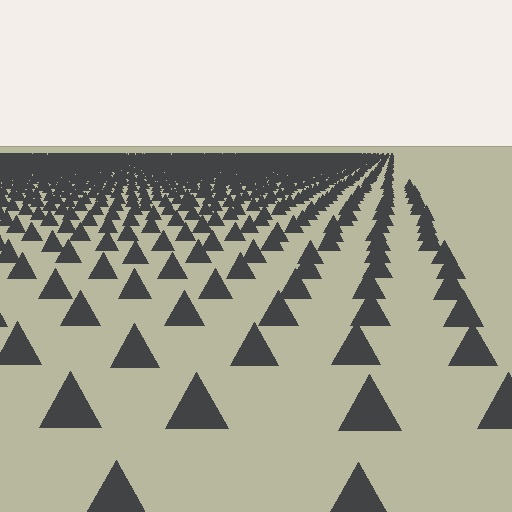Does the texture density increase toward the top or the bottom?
Density increases toward the top.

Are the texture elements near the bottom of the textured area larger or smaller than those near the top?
Larger. Near the bottom, elements are closer to the viewer and appear at a bigger on-screen size.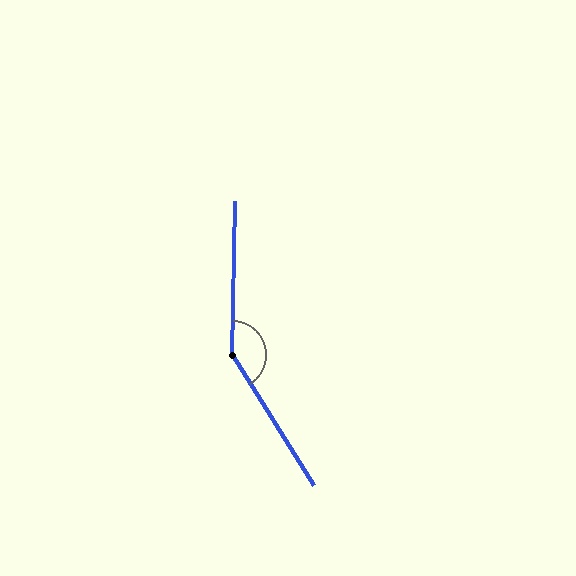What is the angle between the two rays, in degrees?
Approximately 147 degrees.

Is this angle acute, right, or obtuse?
It is obtuse.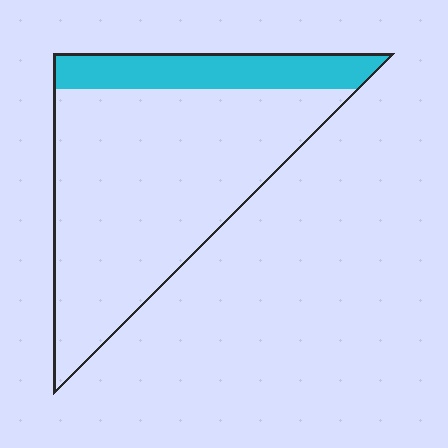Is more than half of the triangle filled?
No.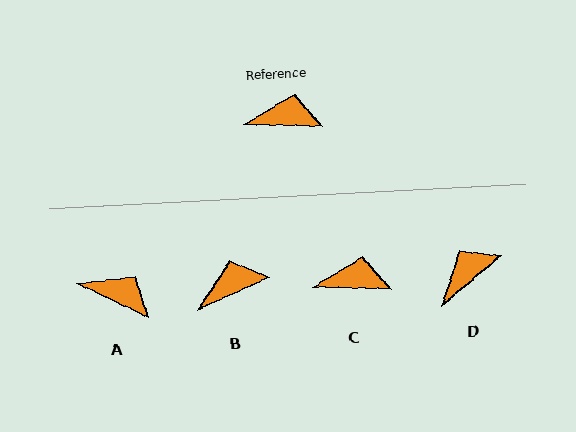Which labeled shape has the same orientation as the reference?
C.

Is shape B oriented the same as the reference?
No, it is off by about 26 degrees.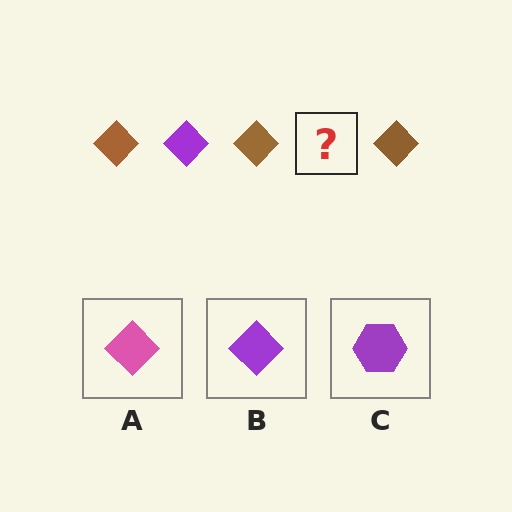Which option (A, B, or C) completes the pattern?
B.